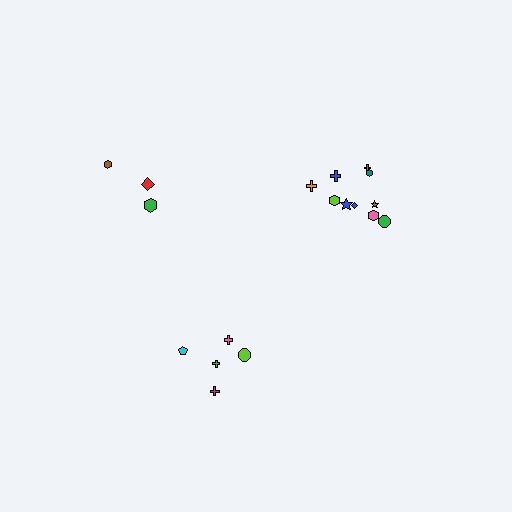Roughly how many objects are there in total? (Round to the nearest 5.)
Roughly 20 objects in total.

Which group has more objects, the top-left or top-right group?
The top-right group.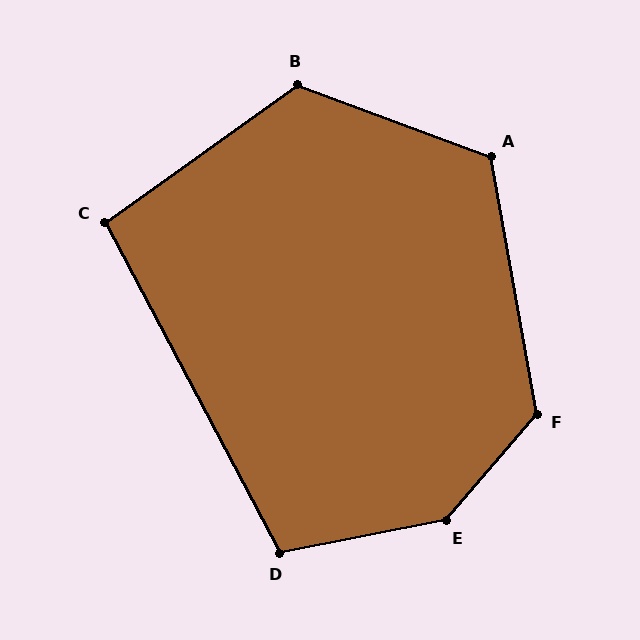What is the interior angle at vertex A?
Approximately 121 degrees (obtuse).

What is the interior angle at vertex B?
Approximately 124 degrees (obtuse).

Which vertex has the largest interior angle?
E, at approximately 142 degrees.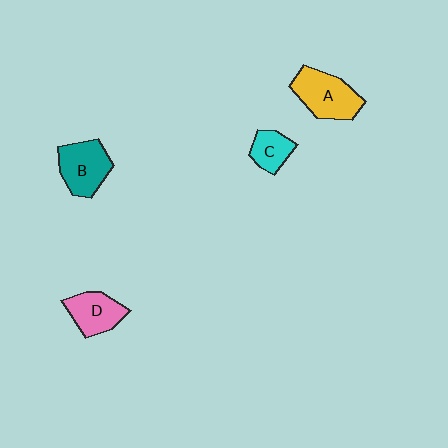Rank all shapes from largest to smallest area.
From largest to smallest: A (yellow), B (teal), D (pink), C (cyan).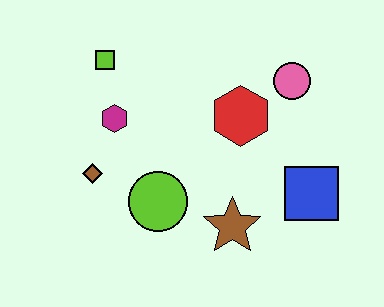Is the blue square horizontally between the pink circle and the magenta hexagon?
No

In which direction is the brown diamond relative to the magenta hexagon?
The brown diamond is below the magenta hexagon.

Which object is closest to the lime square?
The magenta hexagon is closest to the lime square.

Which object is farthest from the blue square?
The lime square is farthest from the blue square.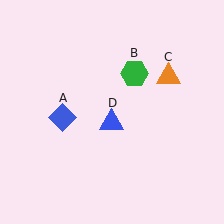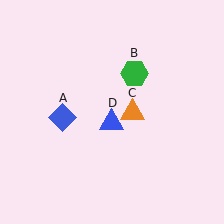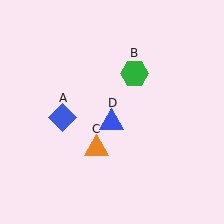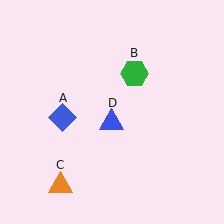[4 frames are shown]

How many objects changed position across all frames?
1 object changed position: orange triangle (object C).